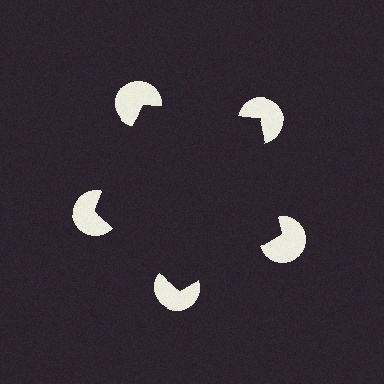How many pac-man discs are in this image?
There are 5 — one at each vertex of the illusory pentagon.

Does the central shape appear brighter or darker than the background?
It typically appears slightly darker than the background, even though no actual brightness change is drawn.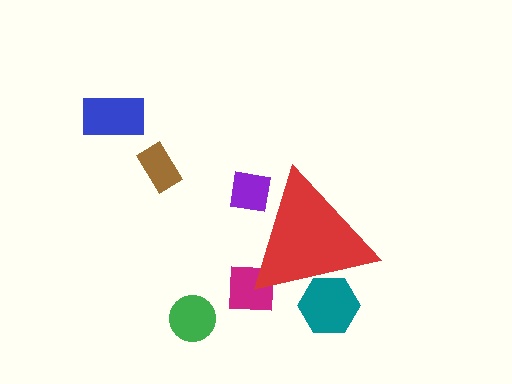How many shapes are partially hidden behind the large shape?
3 shapes are partially hidden.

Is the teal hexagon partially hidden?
Yes, the teal hexagon is partially hidden behind the red triangle.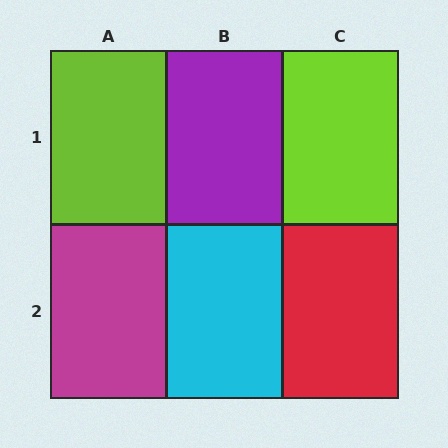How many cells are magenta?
1 cell is magenta.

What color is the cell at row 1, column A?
Lime.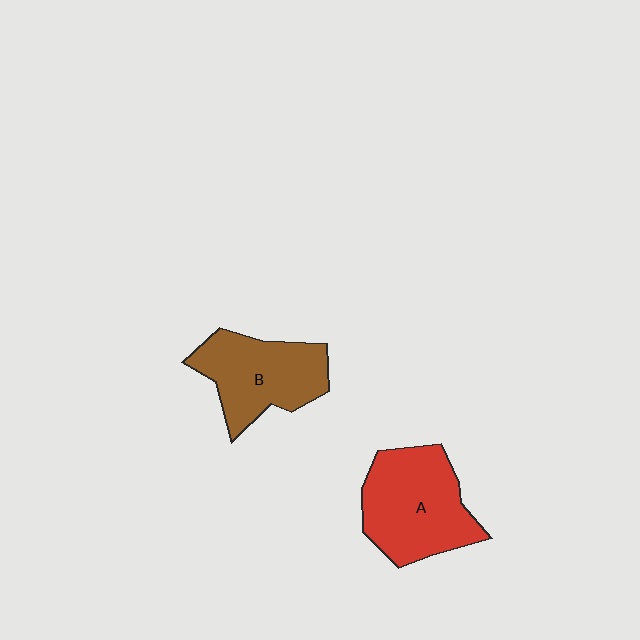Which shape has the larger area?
Shape A (red).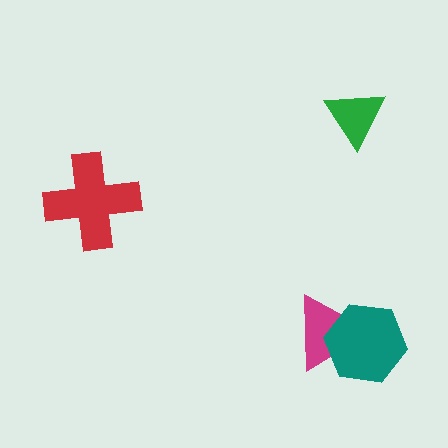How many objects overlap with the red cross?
0 objects overlap with the red cross.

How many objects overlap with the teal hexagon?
1 object overlaps with the teal hexagon.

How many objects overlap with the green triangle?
0 objects overlap with the green triangle.